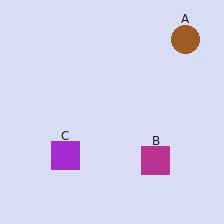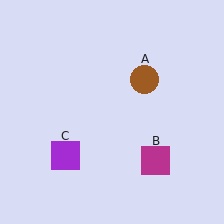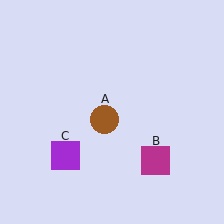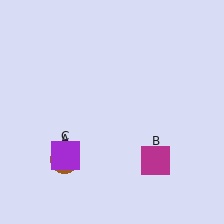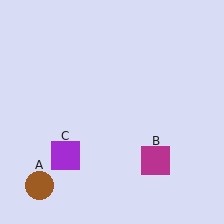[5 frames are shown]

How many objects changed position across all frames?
1 object changed position: brown circle (object A).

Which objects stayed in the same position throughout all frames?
Magenta square (object B) and purple square (object C) remained stationary.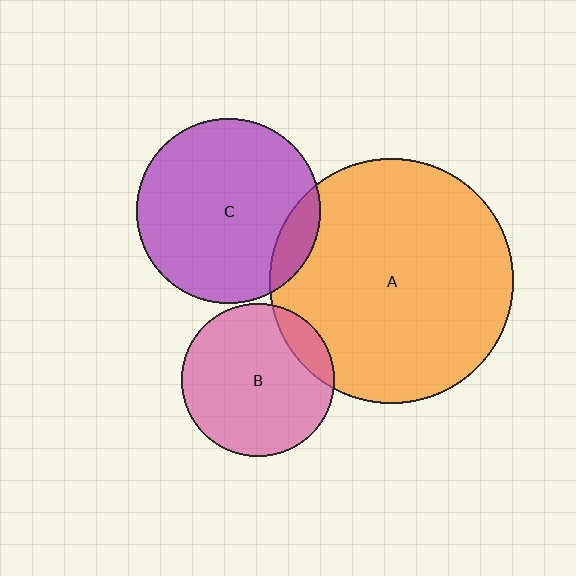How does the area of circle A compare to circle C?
Approximately 1.8 times.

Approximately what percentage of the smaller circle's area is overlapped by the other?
Approximately 15%.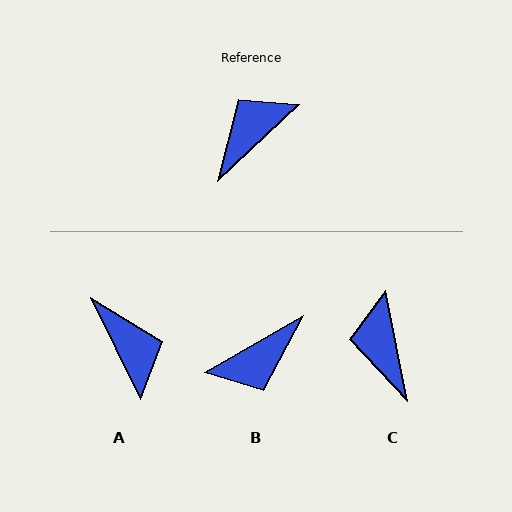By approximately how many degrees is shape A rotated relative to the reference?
Approximately 107 degrees clockwise.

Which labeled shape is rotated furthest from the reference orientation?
B, about 167 degrees away.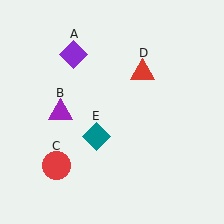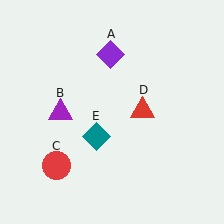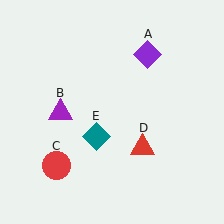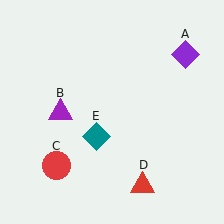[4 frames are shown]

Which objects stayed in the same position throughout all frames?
Purple triangle (object B) and red circle (object C) and teal diamond (object E) remained stationary.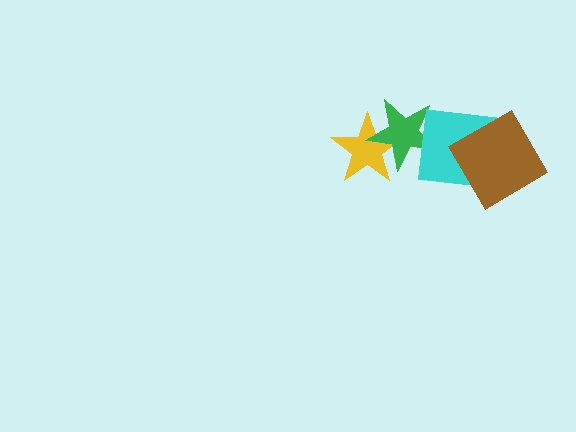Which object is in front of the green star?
The cyan square is in front of the green star.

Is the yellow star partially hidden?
Yes, it is partially covered by another shape.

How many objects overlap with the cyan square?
2 objects overlap with the cyan square.